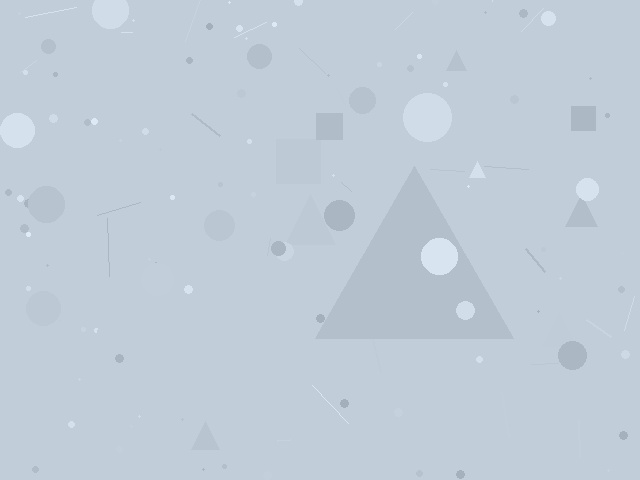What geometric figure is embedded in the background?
A triangle is embedded in the background.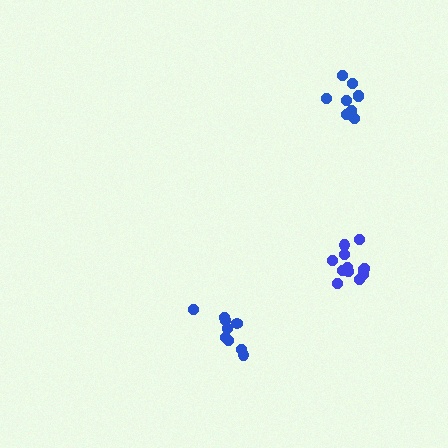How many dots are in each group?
Group 1: 12 dots, Group 2: 9 dots, Group 3: 9 dots (30 total).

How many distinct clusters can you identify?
There are 3 distinct clusters.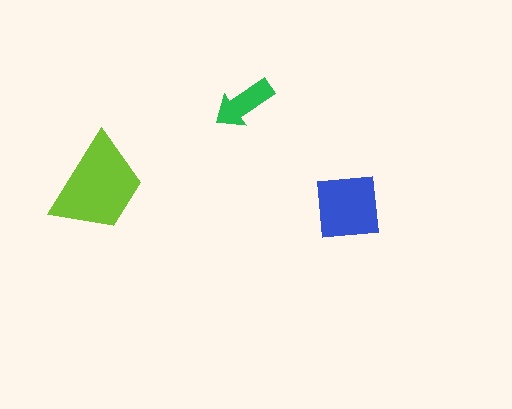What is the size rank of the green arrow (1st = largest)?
3rd.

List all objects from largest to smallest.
The lime trapezoid, the blue square, the green arrow.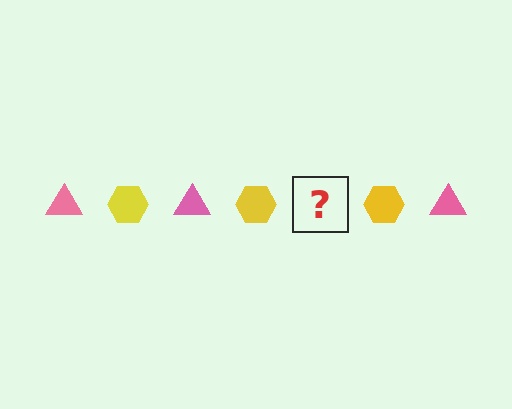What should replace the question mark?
The question mark should be replaced with a pink triangle.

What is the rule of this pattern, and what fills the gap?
The rule is that the pattern alternates between pink triangle and yellow hexagon. The gap should be filled with a pink triangle.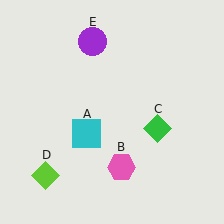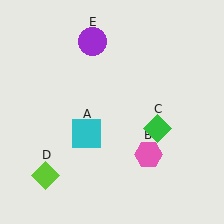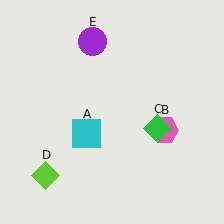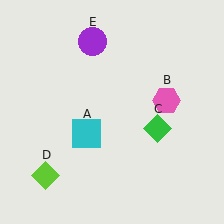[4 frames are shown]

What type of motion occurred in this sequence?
The pink hexagon (object B) rotated counterclockwise around the center of the scene.